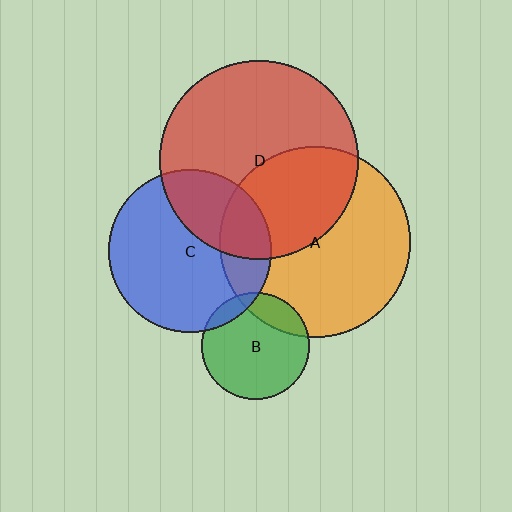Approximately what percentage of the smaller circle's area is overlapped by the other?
Approximately 20%.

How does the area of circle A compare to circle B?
Approximately 3.2 times.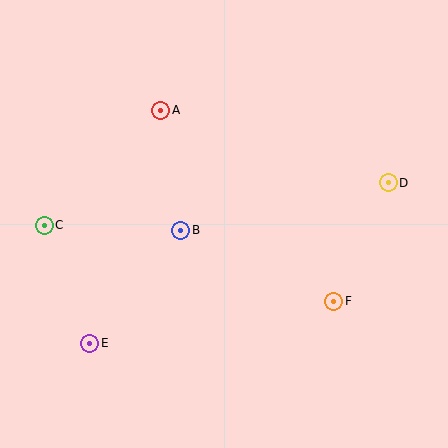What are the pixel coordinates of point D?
Point D is at (388, 183).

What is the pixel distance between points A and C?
The distance between A and C is 164 pixels.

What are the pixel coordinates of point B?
Point B is at (181, 230).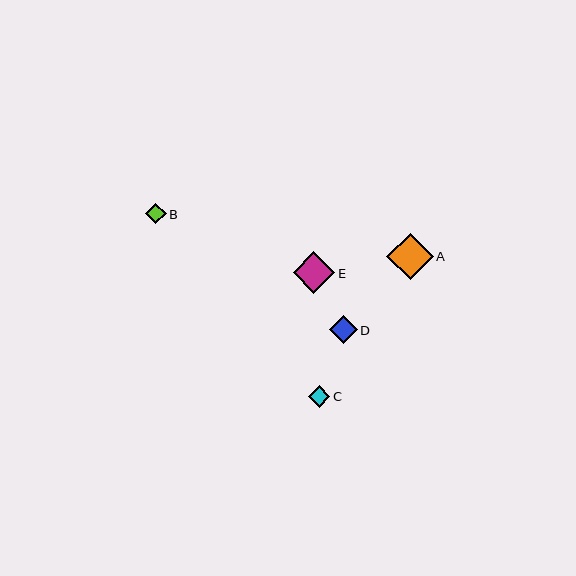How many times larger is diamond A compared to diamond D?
Diamond A is approximately 1.7 times the size of diamond D.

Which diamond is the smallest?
Diamond B is the smallest with a size of approximately 21 pixels.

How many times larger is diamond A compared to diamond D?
Diamond A is approximately 1.7 times the size of diamond D.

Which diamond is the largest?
Diamond A is the largest with a size of approximately 46 pixels.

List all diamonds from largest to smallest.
From largest to smallest: A, E, D, C, B.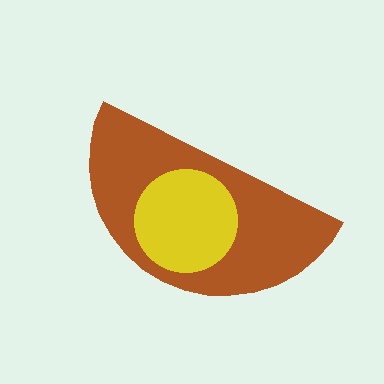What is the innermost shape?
The yellow circle.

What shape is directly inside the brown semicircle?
The yellow circle.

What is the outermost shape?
The brown semicircle.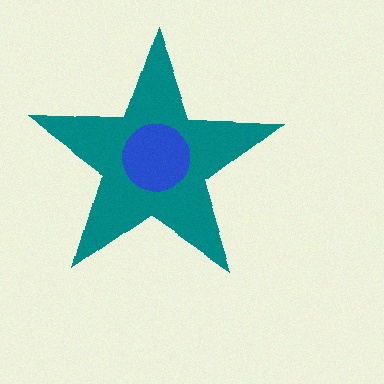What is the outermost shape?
The teal star.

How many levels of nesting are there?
2.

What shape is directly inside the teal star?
The blue circle.